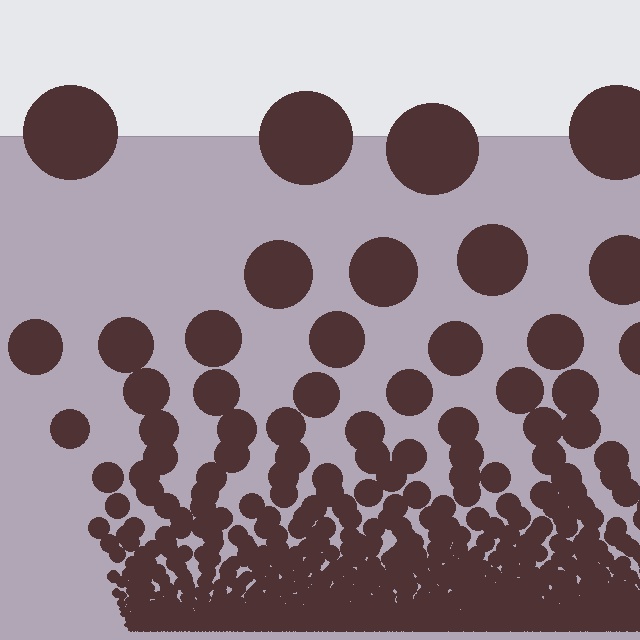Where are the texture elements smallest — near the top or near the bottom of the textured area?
Near the bottom.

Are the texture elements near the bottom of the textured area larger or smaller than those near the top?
Smaller. The gradient is inverted — elements near the bottom are smaller and denser.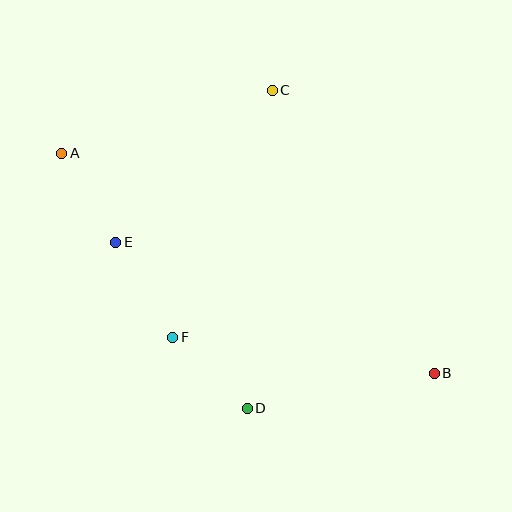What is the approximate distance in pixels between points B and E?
The distance between B and E is approximately 344 pixels.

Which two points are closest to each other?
Points D and F are closest to each other.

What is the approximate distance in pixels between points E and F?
The distance between E and F is approximately 111 pixels.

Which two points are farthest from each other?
Points A and B are farthest from each other.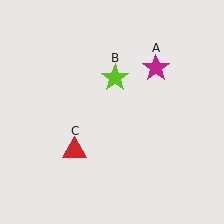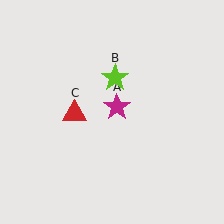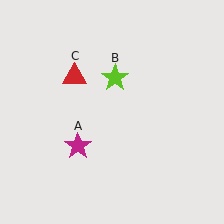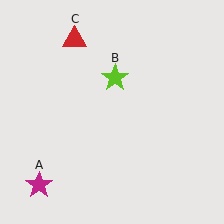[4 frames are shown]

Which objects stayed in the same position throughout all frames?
Lime star (object B) remained stationary.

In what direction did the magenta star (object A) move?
The magenta star (object A) moved down and to the left.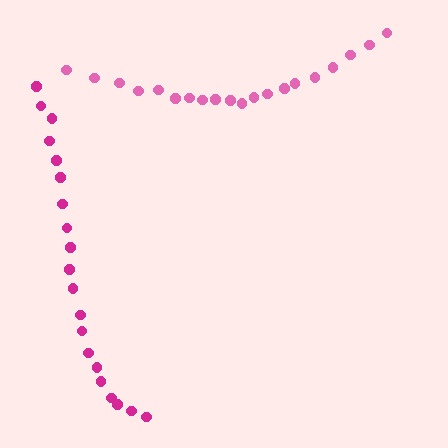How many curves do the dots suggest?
There are 2 distinct paths.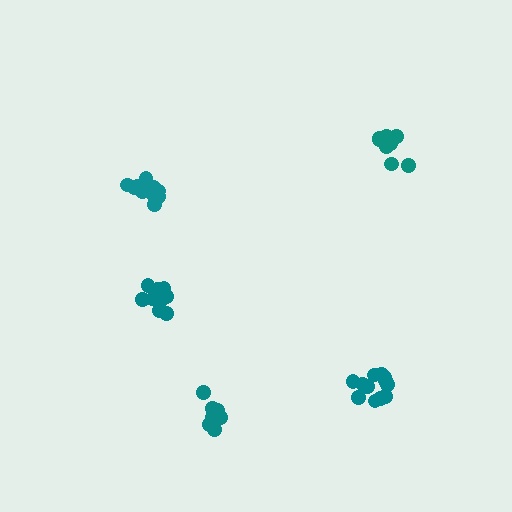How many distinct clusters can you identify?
There are 5 distinct clusters.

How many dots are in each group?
Group 1: 10 dots, Group 2: 9 dots, Group 3: 14 dots, Group 4: 12 dots, Group 5: 12 dots (57 total).